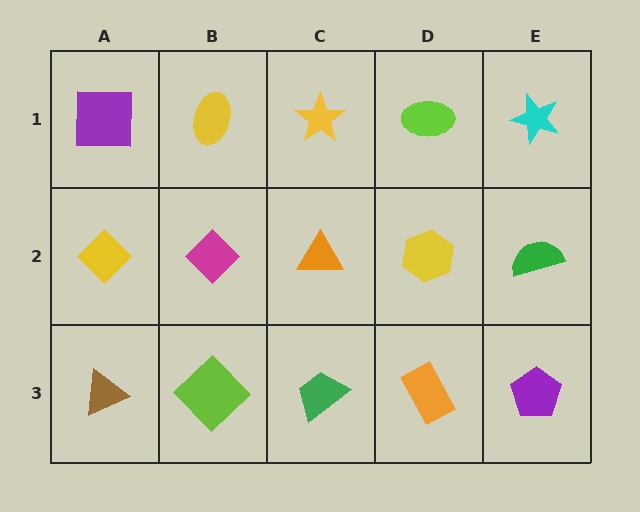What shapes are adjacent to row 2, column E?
A cyan star (row 1, column E), a purple pentagon (row 3, column E), a yellow hexagon (row 2, column D).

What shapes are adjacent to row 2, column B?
A yellow ellipse (row 1, column B), a lime diamond (row 3, column B), a yellow diamond (row 2, column A), an orange triangle (row 2, column C).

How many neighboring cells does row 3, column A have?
2.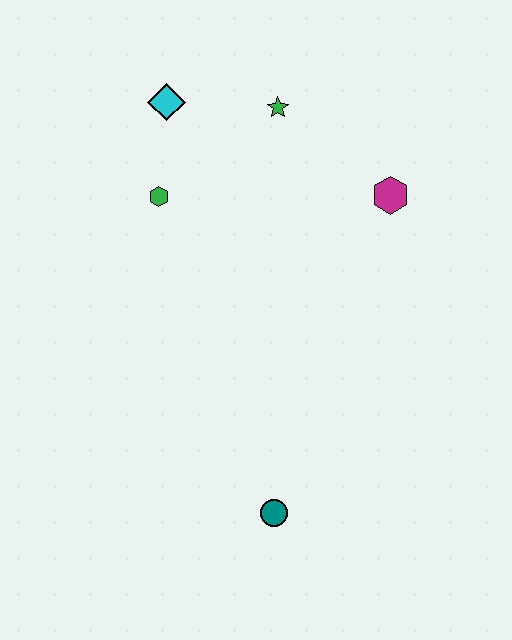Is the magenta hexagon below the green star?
Yes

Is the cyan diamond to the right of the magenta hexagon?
No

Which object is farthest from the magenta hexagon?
The teal circle is farthest from the magenta hexagon.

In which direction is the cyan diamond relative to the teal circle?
The cyan diamond is above the teal circle.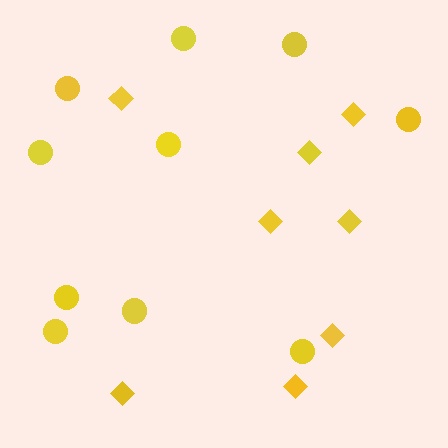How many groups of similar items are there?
There are 2 groups: one group of diamonds (8) and one group of circles (10).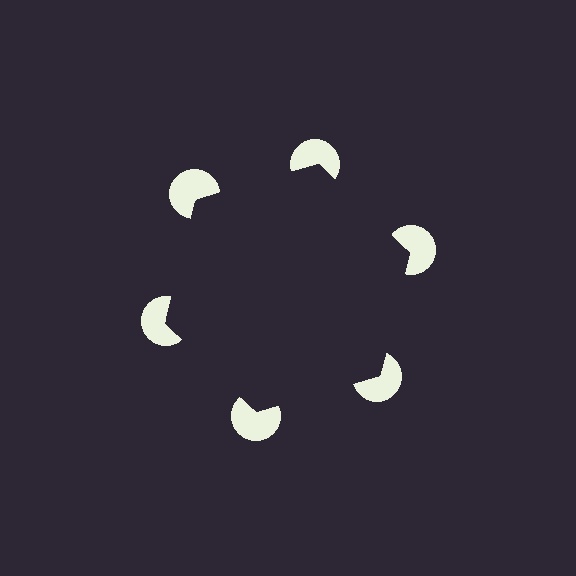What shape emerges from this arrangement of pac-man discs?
An illusory hexagon — its edges are inferred from the aligned wedge cuts in the pac-man discs, not physically drawn.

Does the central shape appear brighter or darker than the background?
It typically appears slightly darker than the background, even though no actual brightness change is drawn.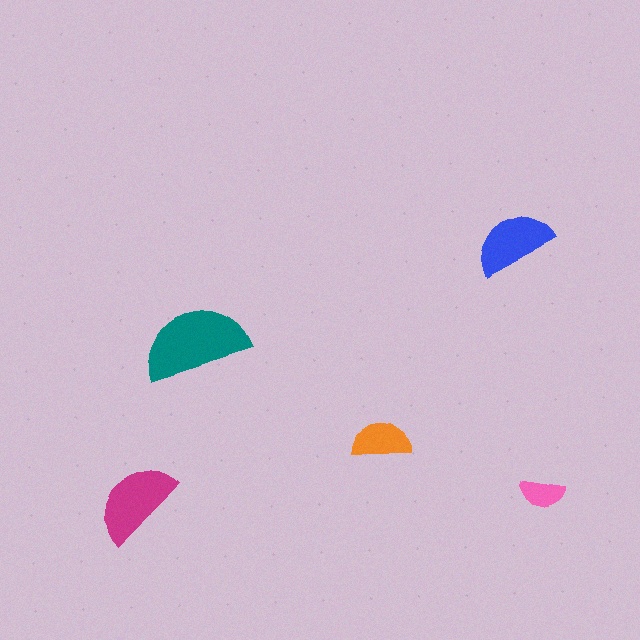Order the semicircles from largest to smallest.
the teal one, the magenta one, the blue one, the orange one, the pink one.